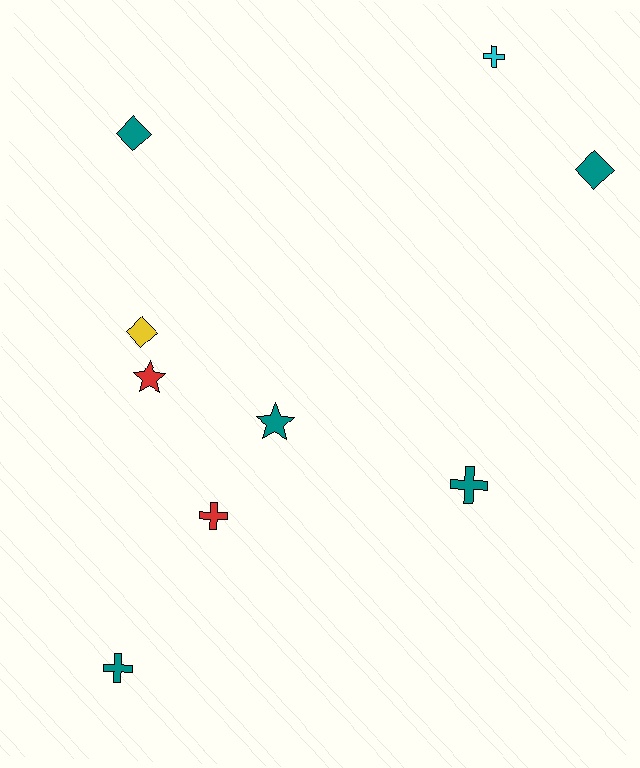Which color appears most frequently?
Teal, with 5 objects.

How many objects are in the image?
There are 9 objects.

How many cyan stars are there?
There are no cyan stars.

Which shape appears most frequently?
Cross, with 4 objects.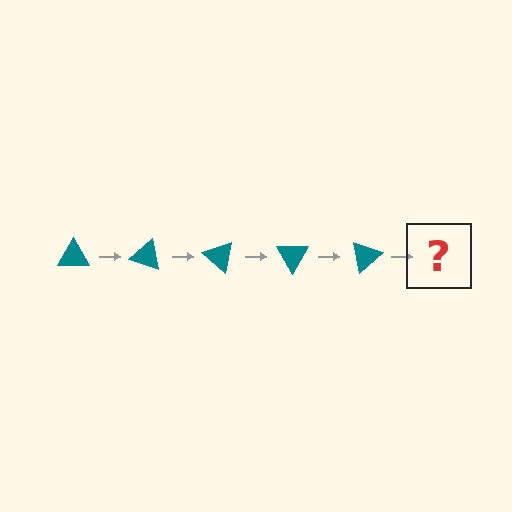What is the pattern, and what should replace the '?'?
The pattern is that the triangle rotates 20 degrees each step. The '?' should be a teal triangle rotated 100 degrees.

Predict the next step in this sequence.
The next step is a teal triangle rotated 100 degrees.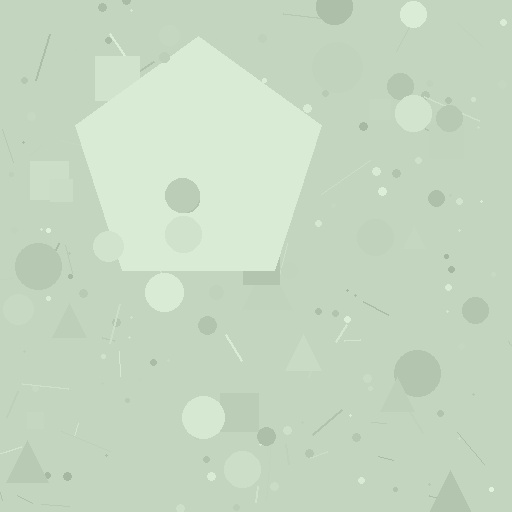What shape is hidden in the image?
A pentagon is hidden in the image.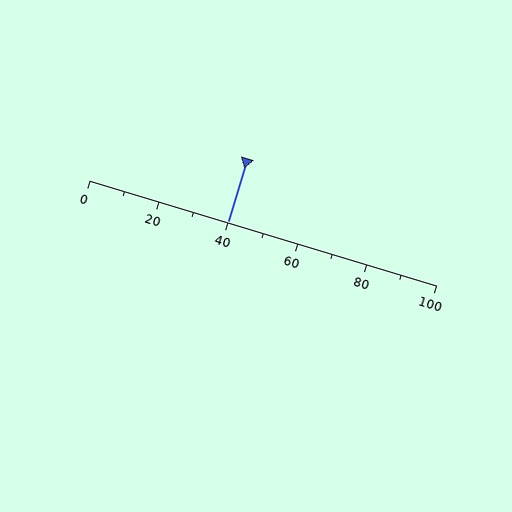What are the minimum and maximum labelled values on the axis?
The axis runs from 0 to 100.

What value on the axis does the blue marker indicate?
The marker indicates approximately 40.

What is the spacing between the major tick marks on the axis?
The major ticks are spaced 20 apart.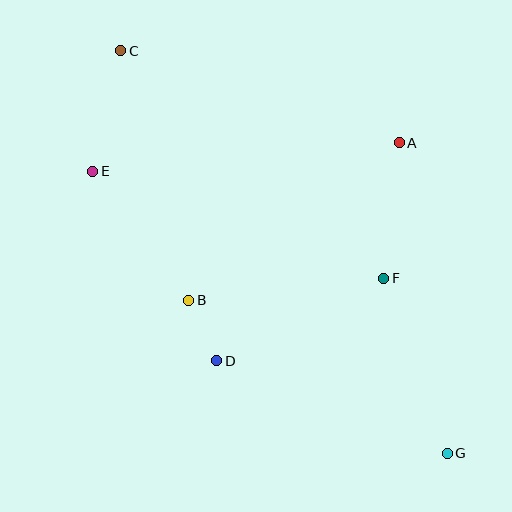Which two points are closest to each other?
Points B and D are closest to each other.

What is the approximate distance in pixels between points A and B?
The distance between A and B is approximately 263 pixels.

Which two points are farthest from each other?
Points C and G are farthest from each other.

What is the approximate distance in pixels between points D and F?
The distance between D and F is approximately 187 pixels.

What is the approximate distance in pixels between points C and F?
The distance between C and F is approximately 348 pixels.